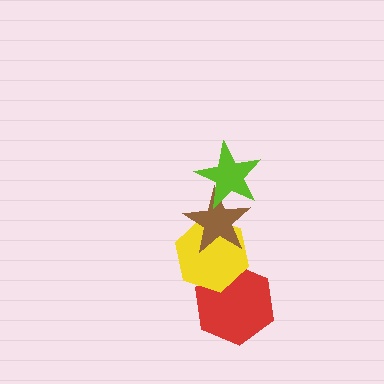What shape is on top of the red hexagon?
The yellow hexagon is on top of the red hexagon.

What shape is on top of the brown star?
The lime star is on top of the brown star.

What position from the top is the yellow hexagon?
The yellow hexagon is 3rd from the top.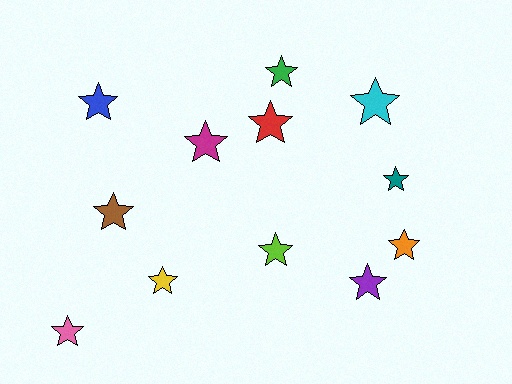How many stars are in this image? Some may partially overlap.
There are 12 stars.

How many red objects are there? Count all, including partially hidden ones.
There is 1 red object.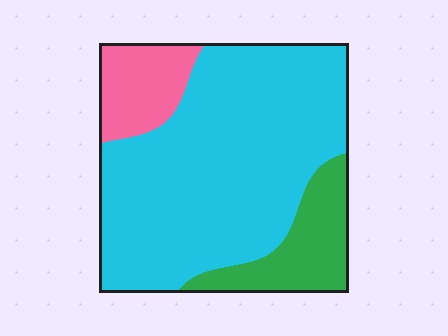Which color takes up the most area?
Cyan, at roughly 70%.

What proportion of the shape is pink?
Pink takes up about one eighth (1/8) of the shape.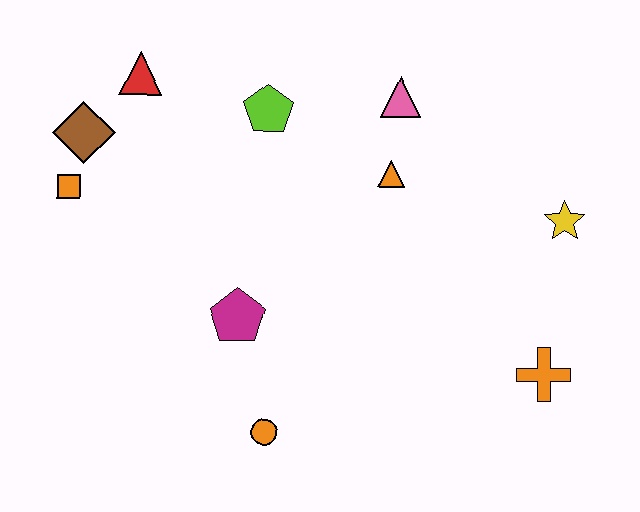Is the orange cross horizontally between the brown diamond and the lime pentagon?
No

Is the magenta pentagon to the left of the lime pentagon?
Yes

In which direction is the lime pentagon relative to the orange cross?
The lime pentagon is to the left of the orange cross.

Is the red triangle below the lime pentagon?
No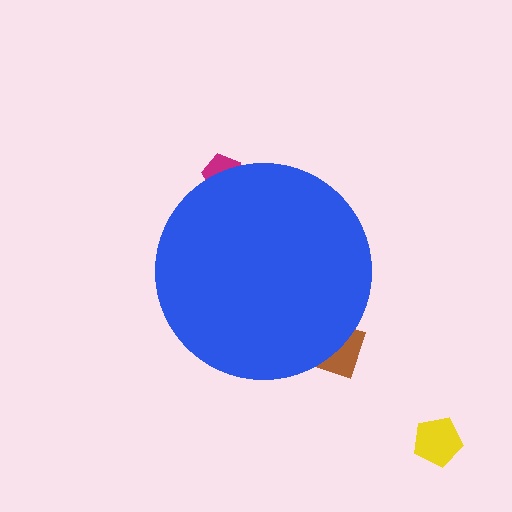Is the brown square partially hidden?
Yes, the brown square is partially hidden behind the blue circle.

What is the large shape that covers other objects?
A blue circle.